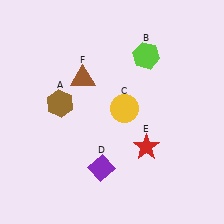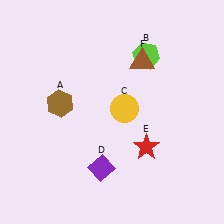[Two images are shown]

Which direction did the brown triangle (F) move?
The brown triangle (F) moved right.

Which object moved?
The brown triangle (F) moved right.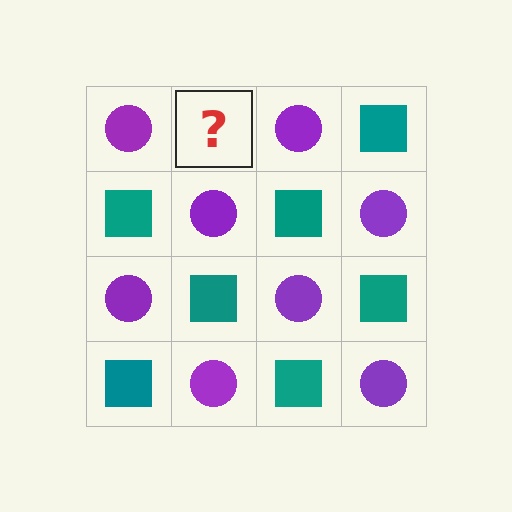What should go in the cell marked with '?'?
The missing cell should contain a teal square.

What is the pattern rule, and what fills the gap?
The rule is that it alternates purple circle and teal square in a checkerboard pattern. The gap should be filled with a teal square.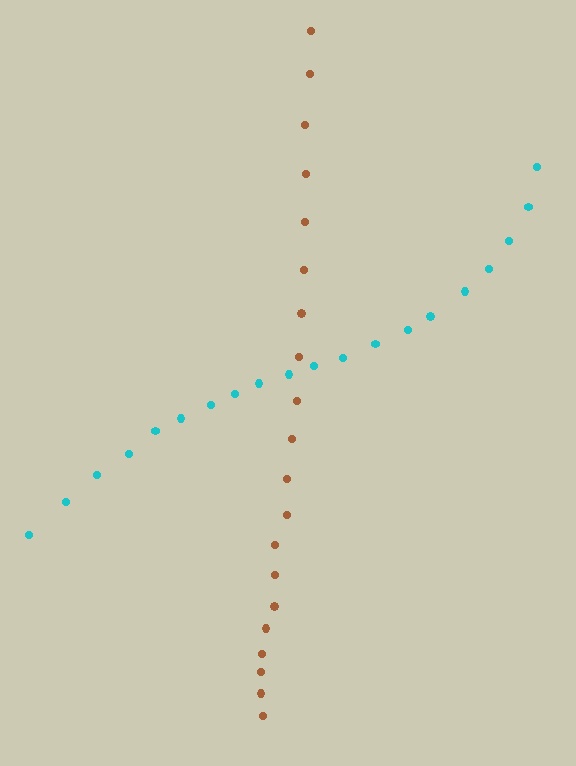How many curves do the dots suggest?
There are 2 distinct paths.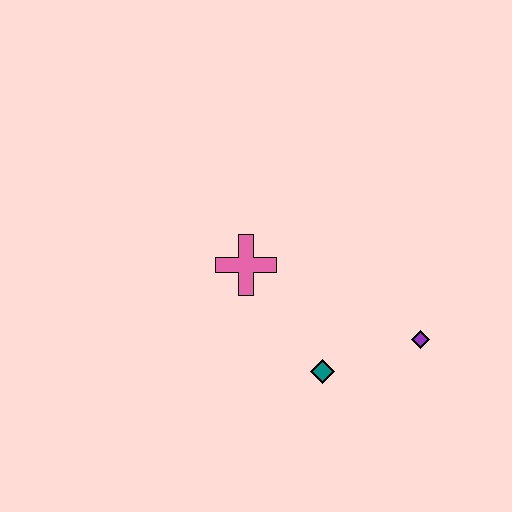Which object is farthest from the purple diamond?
The pink cross is farthest from the purple diamond.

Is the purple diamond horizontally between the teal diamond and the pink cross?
No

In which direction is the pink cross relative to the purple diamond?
The pink cross is to the left of the purple diamond.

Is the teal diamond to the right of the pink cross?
Yes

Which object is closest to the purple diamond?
The teal diamond is closest to the purple diamond.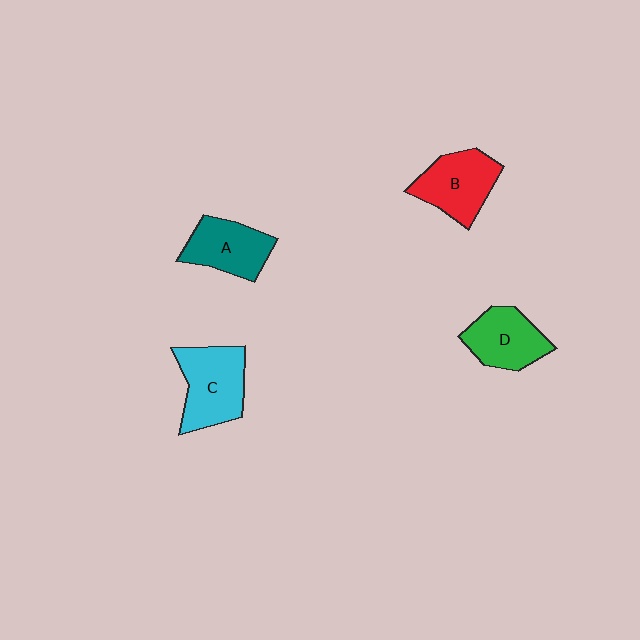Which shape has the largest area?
Shape C (cyan).